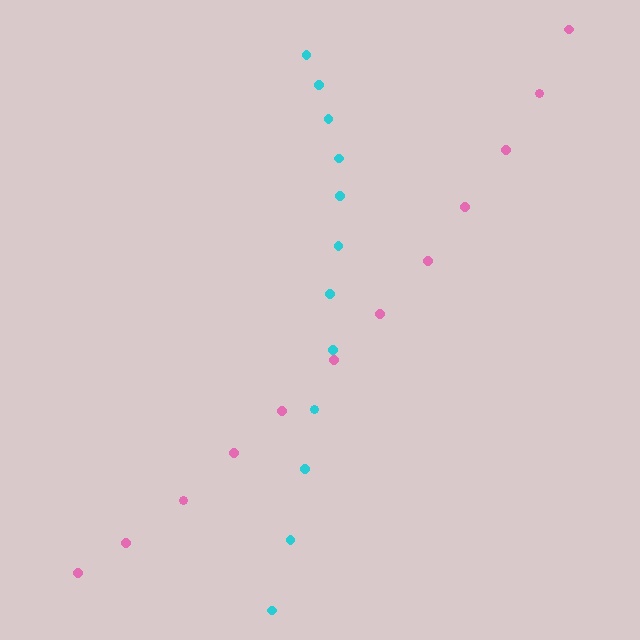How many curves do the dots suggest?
There are 2 distinct paths.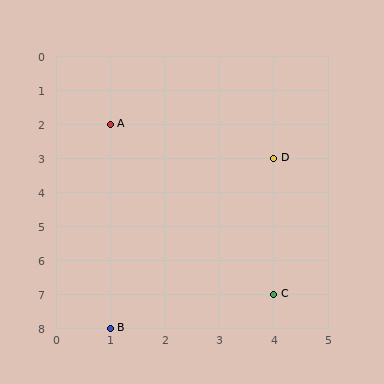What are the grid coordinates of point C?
Point C is at grid coordinates (4, 7).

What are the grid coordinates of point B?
Point B is at grid coordinates (1, 8).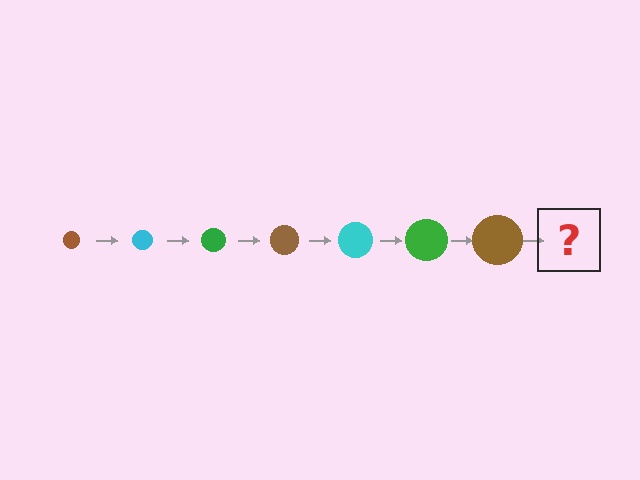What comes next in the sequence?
The next element should be a cyan circle, larger than the previous one.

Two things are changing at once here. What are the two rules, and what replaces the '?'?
The two rules are that the circle grows larger each step and the color cycles through brown, cyan, and green. The '?' should be a cyan circle, larger than the previous one.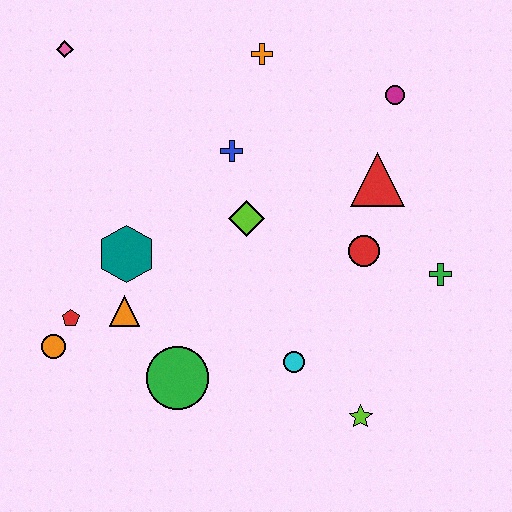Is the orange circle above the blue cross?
No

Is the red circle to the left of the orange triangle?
No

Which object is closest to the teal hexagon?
The orange triangle is closest to the teal hexagon.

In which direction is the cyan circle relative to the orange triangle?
The cyan circle is to the right of the orange triangle.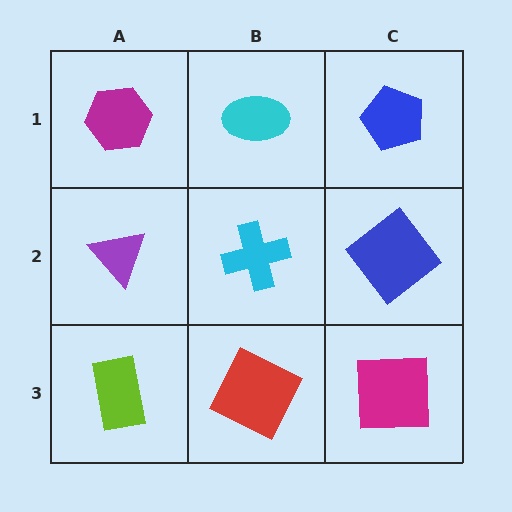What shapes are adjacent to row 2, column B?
A cyan ellipse (row 1, column B), a red square (row 3, column B), a purple triangle (row 2, column A), a blue diamond (row 2, column C).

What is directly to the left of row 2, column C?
A cyan cross.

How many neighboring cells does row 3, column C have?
2.